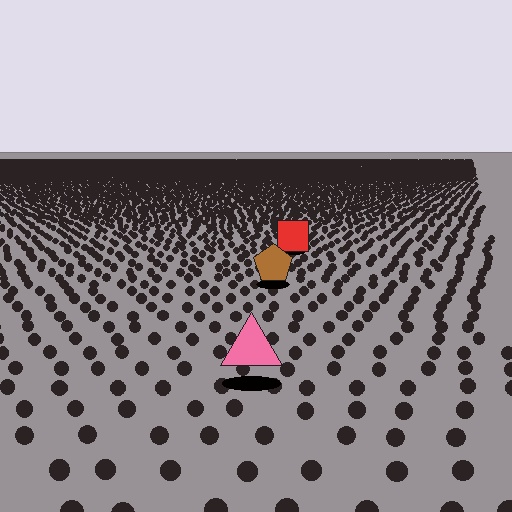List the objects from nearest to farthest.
From nearest to farthest: the pink triangle, the brown pentagon, the red square.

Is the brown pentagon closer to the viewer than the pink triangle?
No. The pink triangle is closer — you can tell from the texture gradient: the ground texture is coarser near it.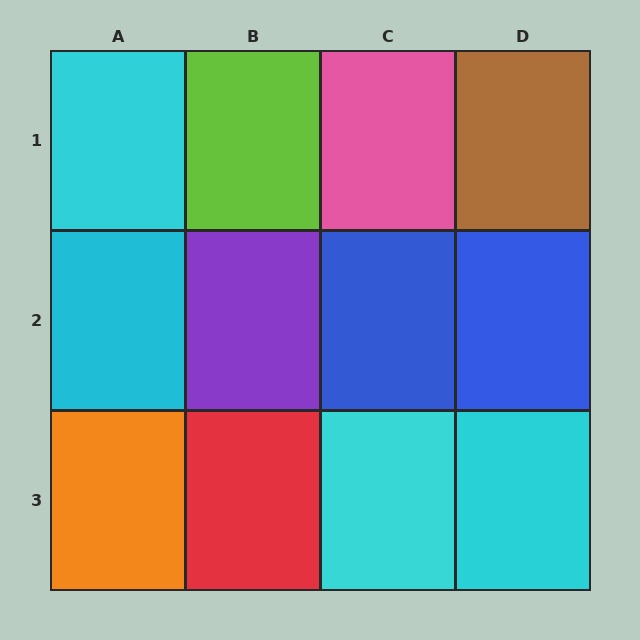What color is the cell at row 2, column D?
Blue.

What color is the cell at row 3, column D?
Cyan.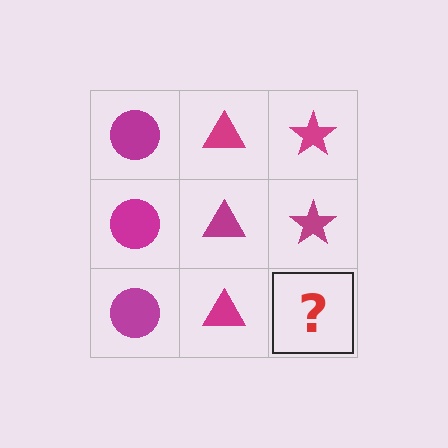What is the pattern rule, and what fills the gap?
The rule is that each column has a consistent shape. The gap should be filled with a magenta star.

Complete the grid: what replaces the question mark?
The question mark should be replaced with a magenta star.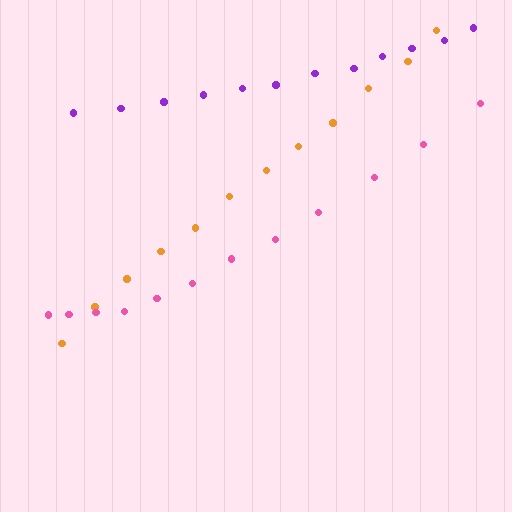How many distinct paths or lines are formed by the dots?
There are 3 distinct paths.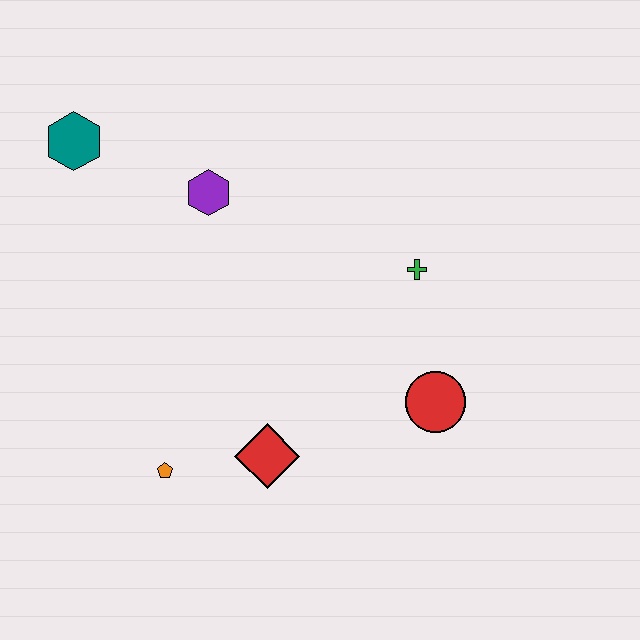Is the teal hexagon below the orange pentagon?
No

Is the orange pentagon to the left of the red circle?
Yes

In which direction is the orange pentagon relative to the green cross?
The orange pentagon is to the left of the green cross.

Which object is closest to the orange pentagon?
The red diamond is closest to the orange pentagon.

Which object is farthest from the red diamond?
The teal hexagon is farthest from the red diamond.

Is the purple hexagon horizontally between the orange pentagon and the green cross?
Yes